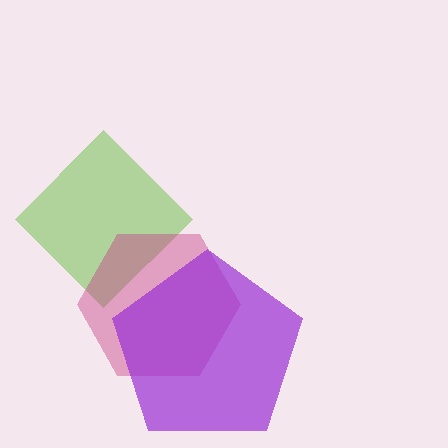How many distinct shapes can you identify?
There are 3 distinct shapes: a lime diamond, a magenta hexagon, a purple pentagon.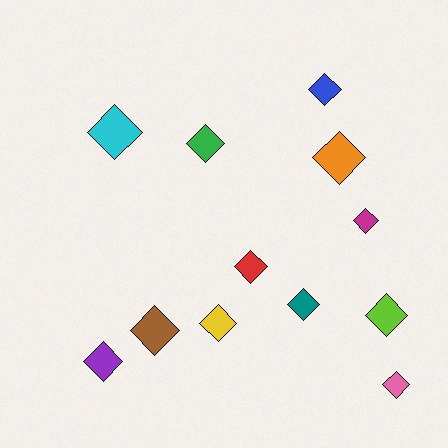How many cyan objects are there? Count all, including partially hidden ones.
There is 1 cyan object.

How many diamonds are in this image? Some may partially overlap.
There are 12 diamonds.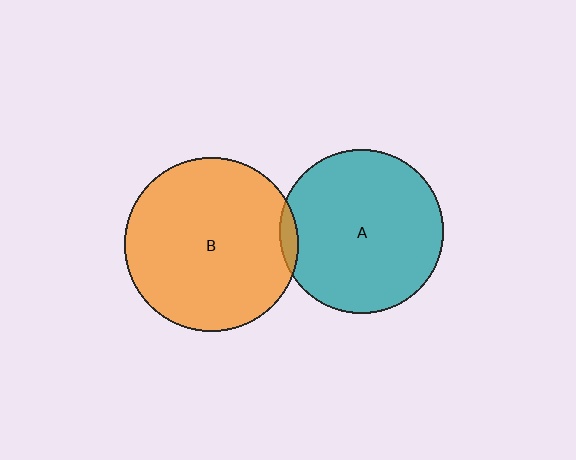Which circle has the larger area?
Circle B (orange).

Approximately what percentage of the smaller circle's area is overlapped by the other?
Approximately 5%.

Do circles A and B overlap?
Yes.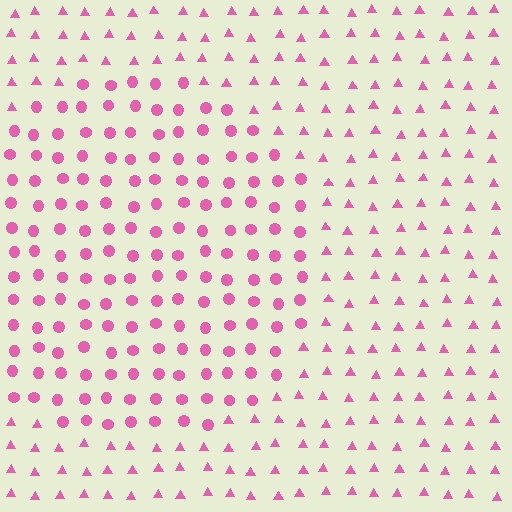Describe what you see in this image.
The image is filled with small pink elements arranged in a uniform grid. A circle-shaped region contains circles, while the surrounding area contains triangles. The boundary is defined purely by the change in element shape.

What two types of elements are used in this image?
The image uses circles inside the circle region and triangles outside it.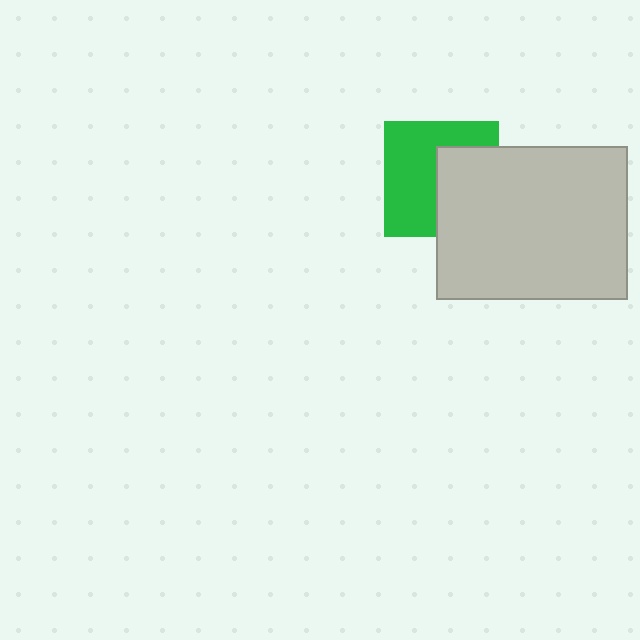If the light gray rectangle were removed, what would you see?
You would see the complete green square.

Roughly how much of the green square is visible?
About half of it is visible (roughly 56%).